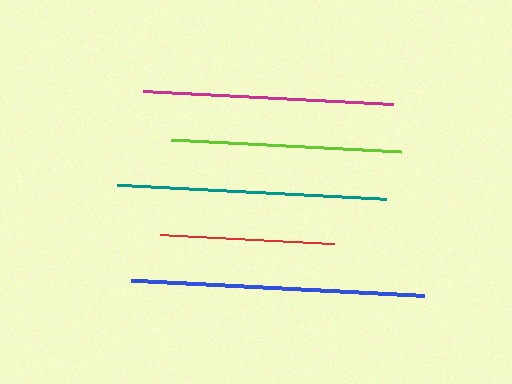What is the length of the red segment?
The red segment is approximately 176 pixels long.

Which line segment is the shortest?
The red line is the shortest at approximately 176 pixels.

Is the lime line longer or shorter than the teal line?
The teal line is longer than the lime line.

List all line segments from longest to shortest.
From longest to shortest: blue, teal, magenta, lime, red.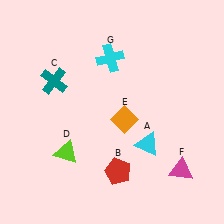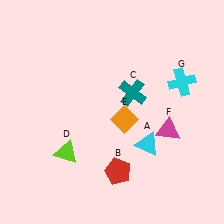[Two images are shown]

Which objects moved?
The objects that moved are: the teal cross (C), the magenta triangle (F), the cyan cross (G).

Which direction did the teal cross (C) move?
The teal cross (C) moved right.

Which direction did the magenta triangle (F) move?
The magenta triangle (F) moved up.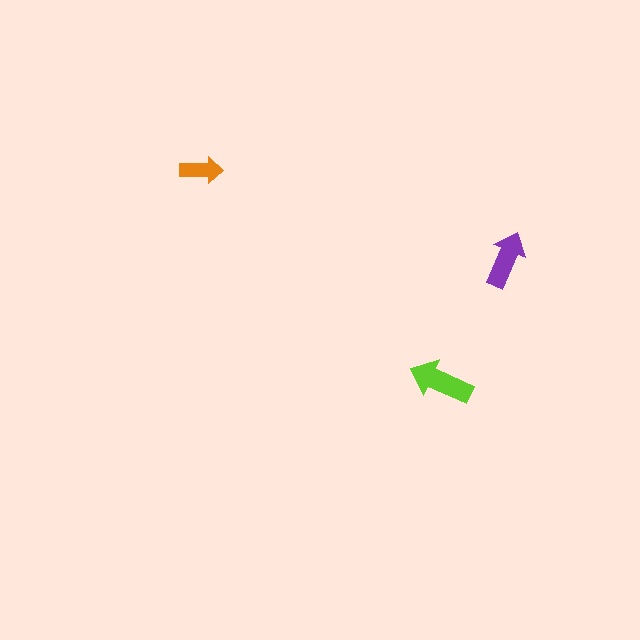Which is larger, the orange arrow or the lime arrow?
The lime one.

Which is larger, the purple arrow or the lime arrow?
The lime one.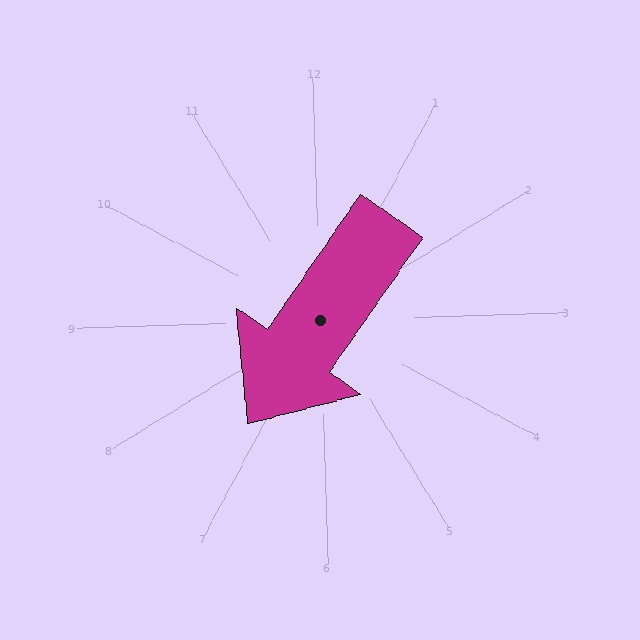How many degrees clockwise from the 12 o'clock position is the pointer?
Approximately 216 degrees.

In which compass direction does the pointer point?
Southwest.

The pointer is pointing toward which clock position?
Roughly 7 o'clock.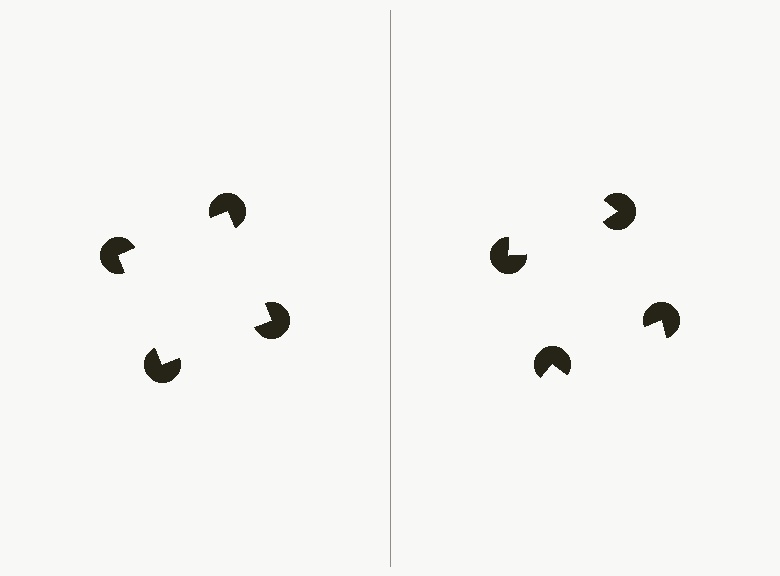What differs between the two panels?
The pac-man discs are positioned identically on both sides; only the wedge orientations differ. On the left they align to a square; on the right they are misaligned.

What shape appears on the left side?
An illusory square.